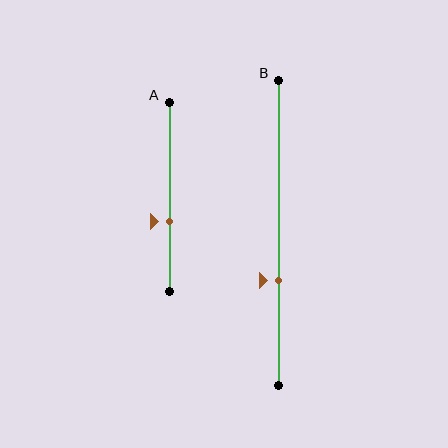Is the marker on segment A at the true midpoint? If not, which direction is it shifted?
No, the marker on segment A is shifted downward by about 13% of the segment length.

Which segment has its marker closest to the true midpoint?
Segment A has its marker closest to the true midpoint.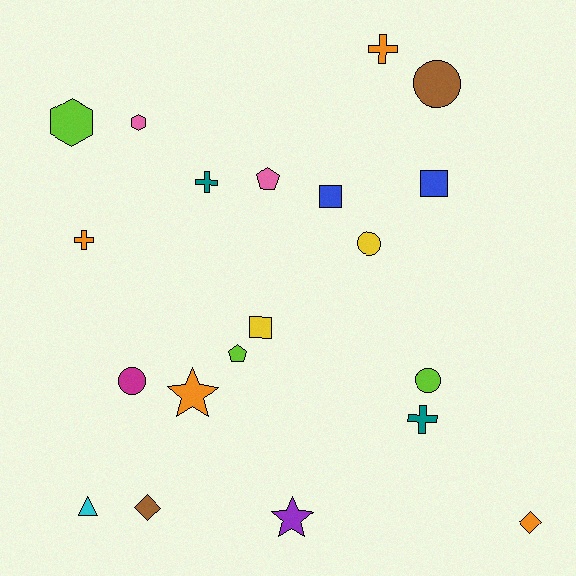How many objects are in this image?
There are 20 objects.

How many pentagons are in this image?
There are 2 pentagons.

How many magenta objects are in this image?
There is 1 magenta object.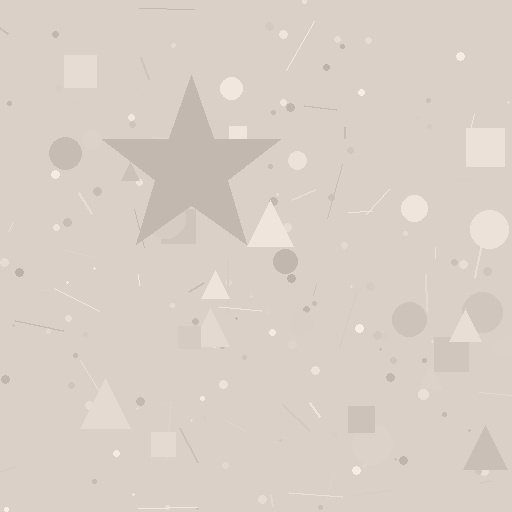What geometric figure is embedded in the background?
A star is embedded in the background.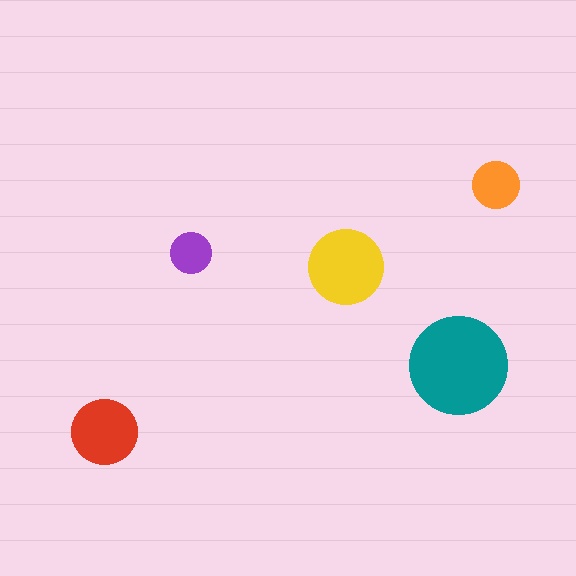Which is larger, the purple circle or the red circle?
The red one.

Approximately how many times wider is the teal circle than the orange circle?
About 2 times wider.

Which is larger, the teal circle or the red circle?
The teal one.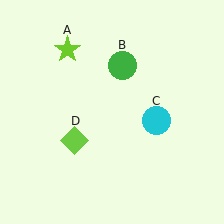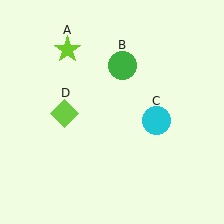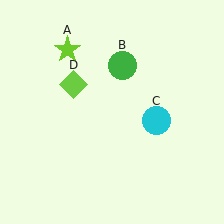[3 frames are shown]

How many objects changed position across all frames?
1 object changed position: lime diamond (object D).